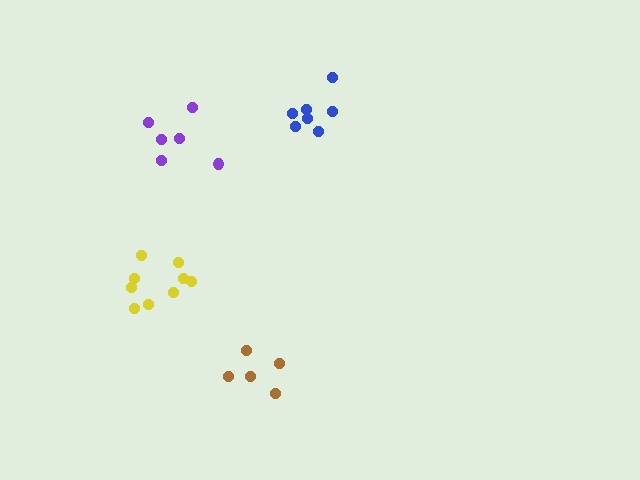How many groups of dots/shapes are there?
There are 4 groups.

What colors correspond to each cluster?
The clusters are colored: brown, purple, blue, yellow.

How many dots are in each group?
Group 1: 5 dots, Group 2: 6 dots, Group 3: 7 dots, Group 4: 9 dots (27 total).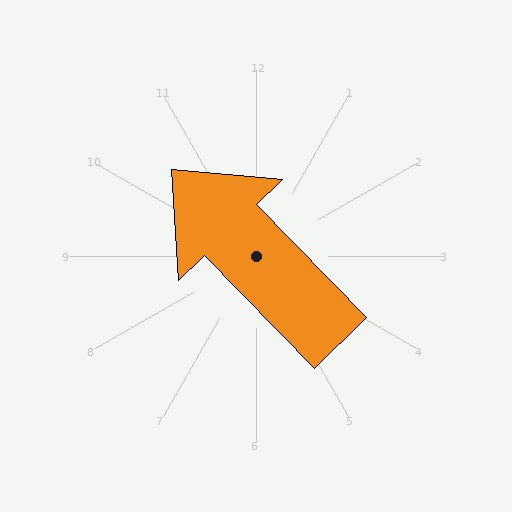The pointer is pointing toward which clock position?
Roughly 11 o'clock.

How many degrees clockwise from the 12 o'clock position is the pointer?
Approximately 316 degrees.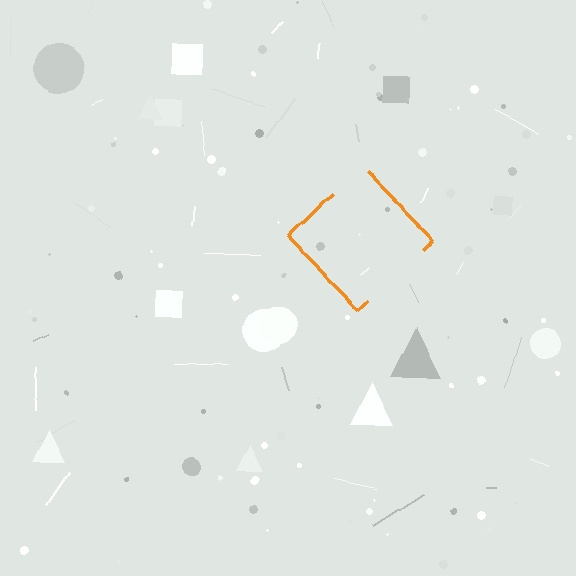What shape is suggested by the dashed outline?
The dashed outline suggests a diamond.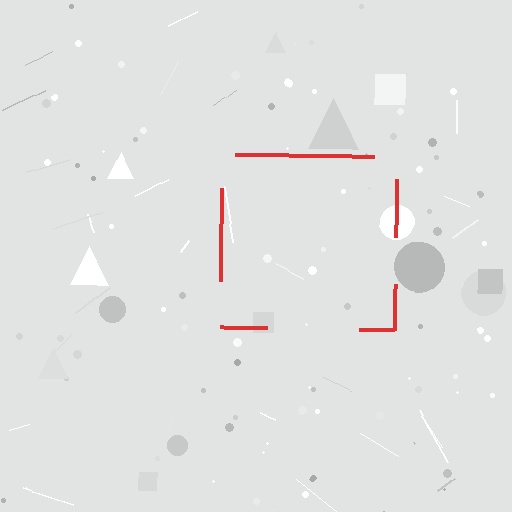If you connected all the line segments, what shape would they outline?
They would outline a square.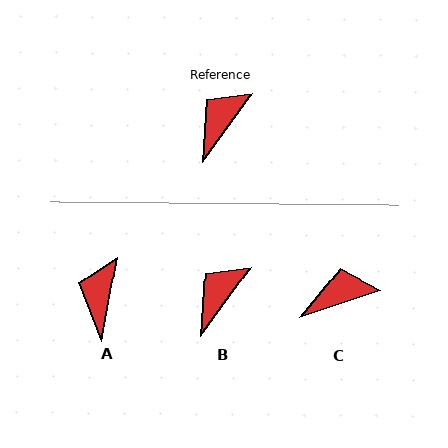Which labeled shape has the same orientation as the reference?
B.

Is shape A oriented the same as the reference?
No, it is off by about 25 degrees.